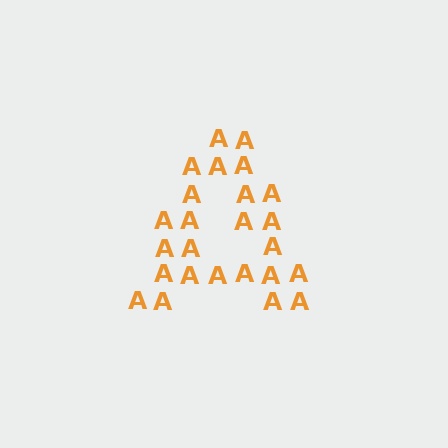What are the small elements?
The small elements are letter A's.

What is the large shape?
The large shape is the letter A.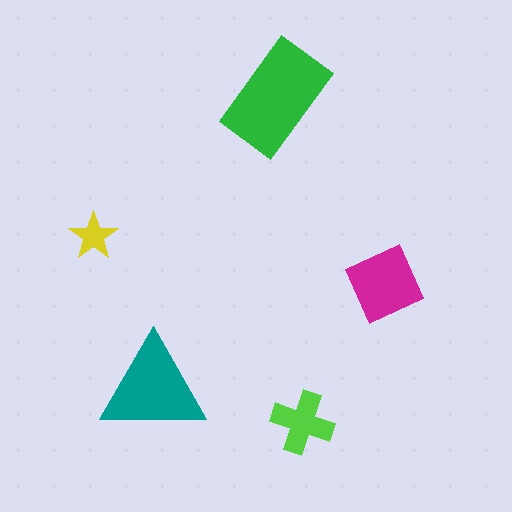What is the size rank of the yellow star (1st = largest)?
5th.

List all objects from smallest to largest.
The yellow star, the lime cross, the magenta diamond, the teal triangle, the green rectangle.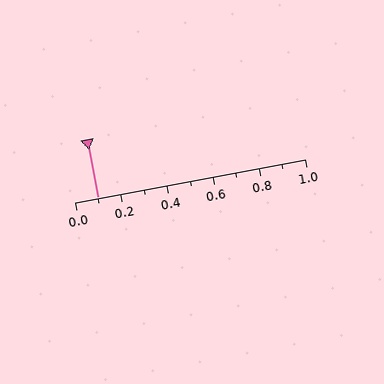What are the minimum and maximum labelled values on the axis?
The axis runs from 0.0 to 1.0.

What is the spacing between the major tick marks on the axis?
The major ticks are spaced 0.2 apart.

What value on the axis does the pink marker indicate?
The marker indicates approximately 0.1.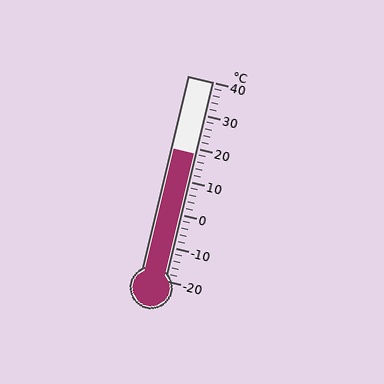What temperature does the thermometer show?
The thermometer shows approximately 18°C.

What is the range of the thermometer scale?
The thermometer scale ranges from -20°C to 40°C.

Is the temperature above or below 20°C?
The temperature is below 20°C.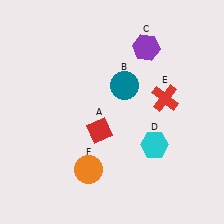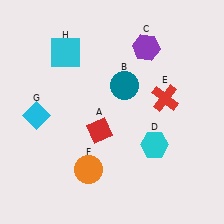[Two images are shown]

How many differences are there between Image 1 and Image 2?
There are 2 differences between the two images.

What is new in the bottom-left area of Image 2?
A cyan diamond (G) was added in the bottom-left area of Image 2.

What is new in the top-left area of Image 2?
A cyan square (H) was added in the top-left area of Image 2.